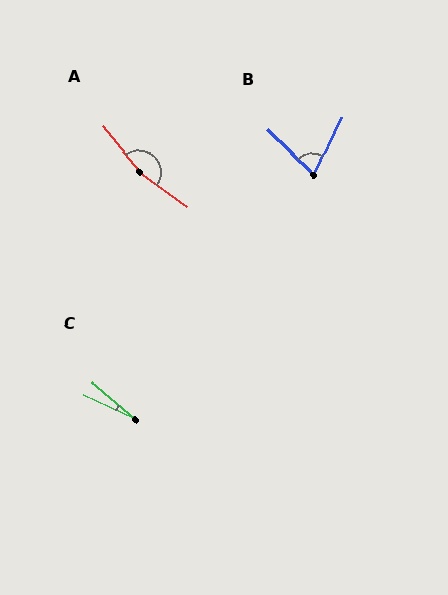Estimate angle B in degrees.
Approximately 71 degrees.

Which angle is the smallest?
C, at approximately 16 degrees.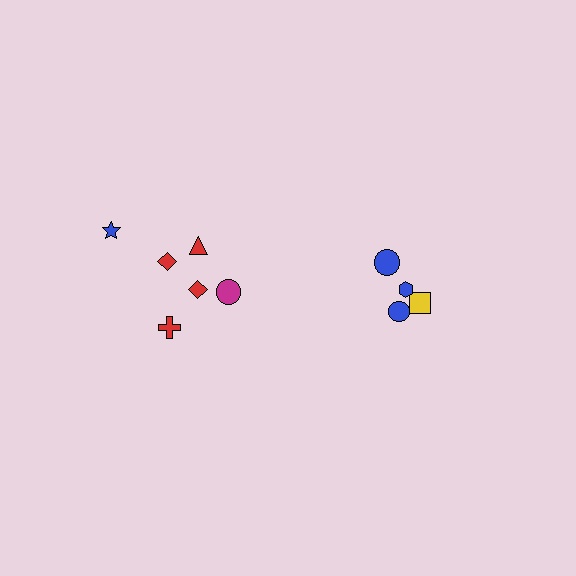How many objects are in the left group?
There are 6 objects.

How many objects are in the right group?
There are 4 objects.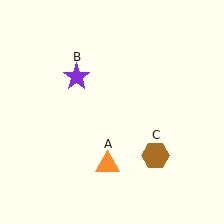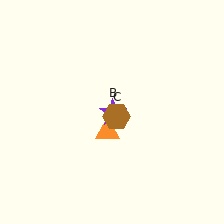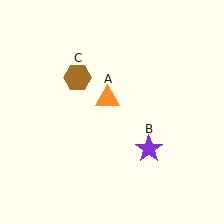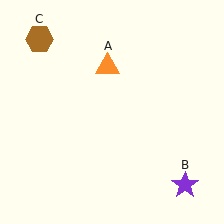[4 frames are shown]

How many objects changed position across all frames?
3 objects changed position: orange triangle (object A), purple star (object B), brown hexagon (object C).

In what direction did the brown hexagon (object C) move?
The brown hexagon (object C) moved up and to the left.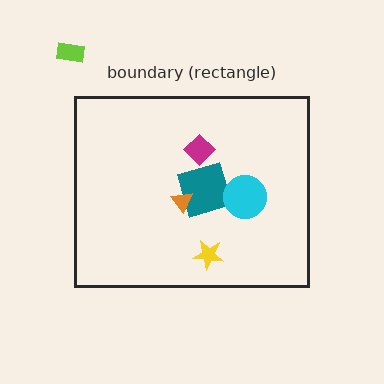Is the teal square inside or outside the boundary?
Inside.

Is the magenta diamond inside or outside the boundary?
Inside.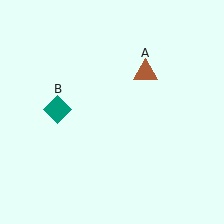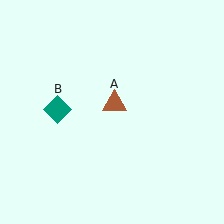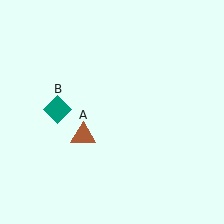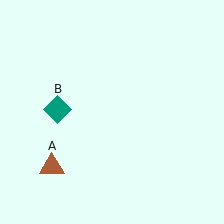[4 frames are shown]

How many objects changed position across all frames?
1 object changed position: brown triangle (object A).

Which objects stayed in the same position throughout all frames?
Teal diamond (object B) remained stationary.